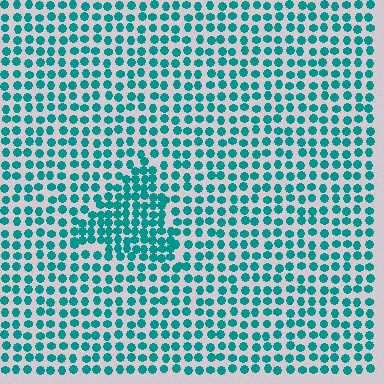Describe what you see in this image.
The image contains small teal elements arranged at two different densities. A triangle-shaped region is visible where the elements are more densely packed than the surrounding area.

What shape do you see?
I see a triangle.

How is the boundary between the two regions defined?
The boundary is defined by a change in element density (approximately 1.7x ratio). All elements are the same color, size, and shape.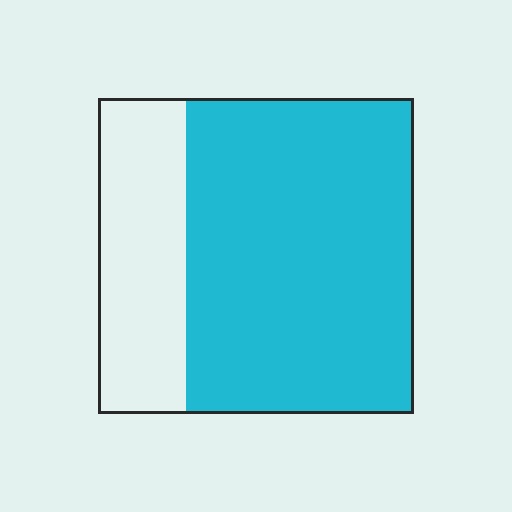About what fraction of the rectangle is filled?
About three quarters (3/4).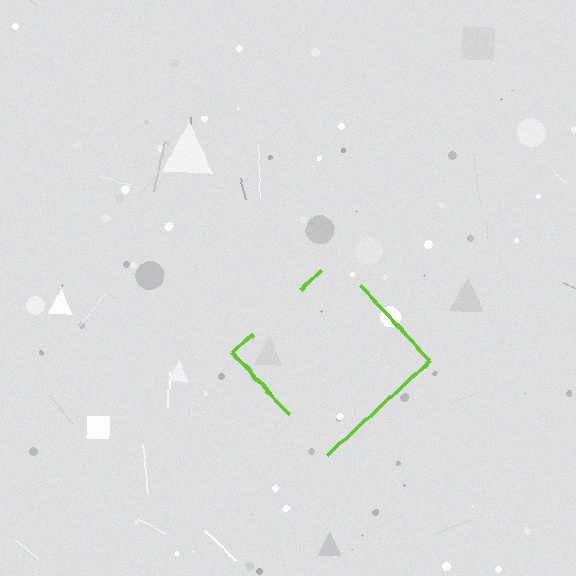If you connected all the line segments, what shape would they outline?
They would outline a diamond.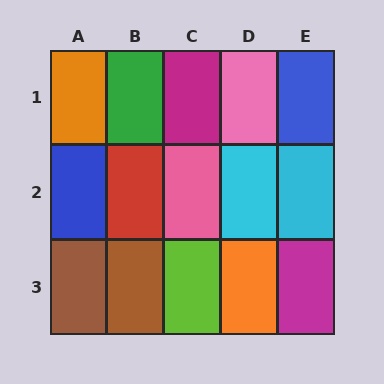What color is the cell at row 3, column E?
Magenta.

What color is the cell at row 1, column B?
Green.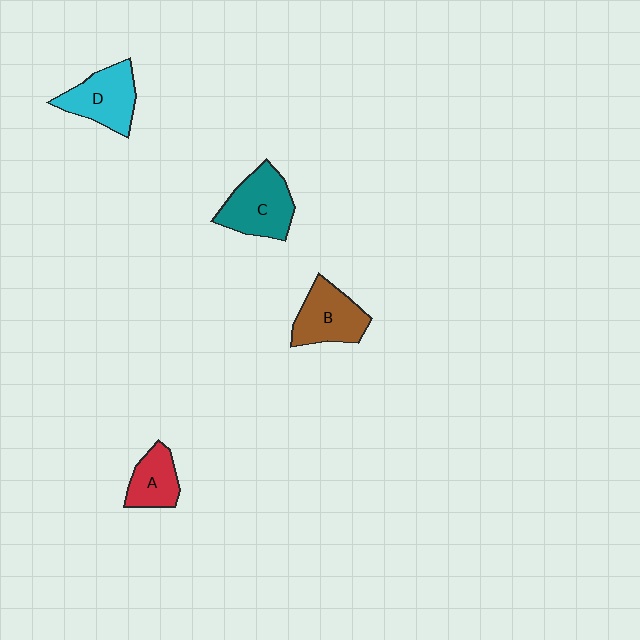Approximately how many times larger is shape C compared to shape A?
Approximately 1.5 times.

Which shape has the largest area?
Shape C (teal).